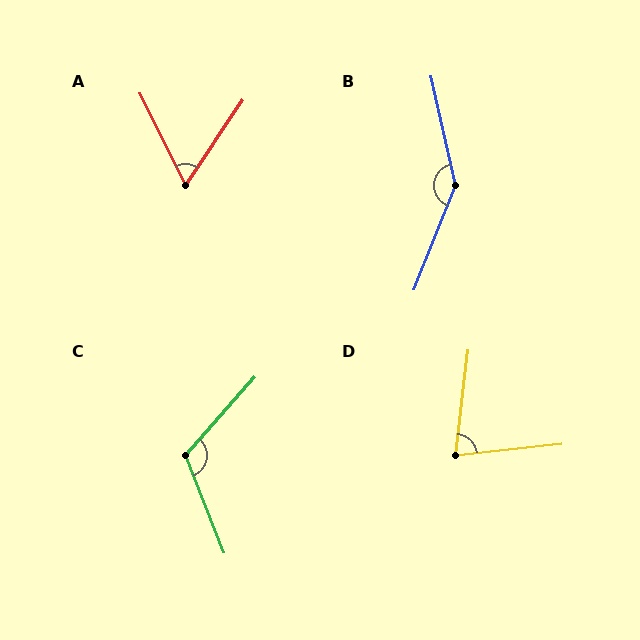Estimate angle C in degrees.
Approximately 117 degrees.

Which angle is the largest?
B, at approximately 146 degrees.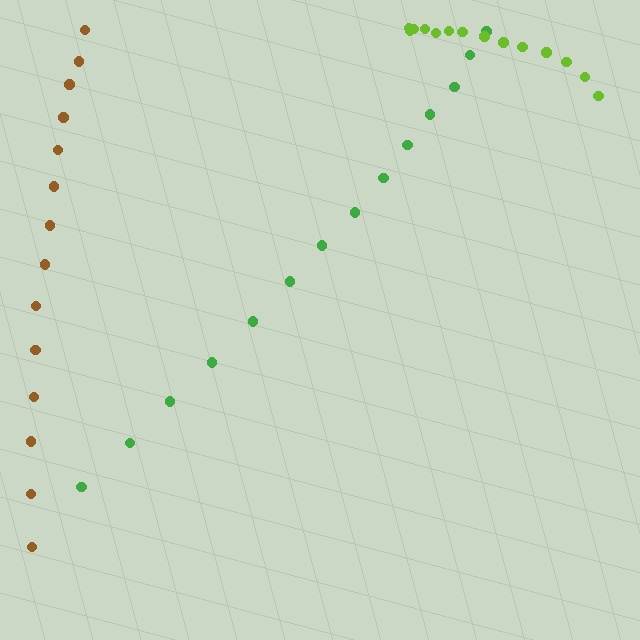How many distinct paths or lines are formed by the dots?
There are 3 distinct paths.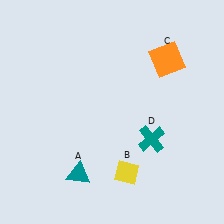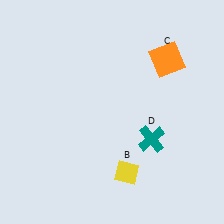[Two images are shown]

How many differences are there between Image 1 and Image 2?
There is 1 difference between the two images.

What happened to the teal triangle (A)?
The teal triangle (A) was removed in Image 2. It was in the bottom-left area of Image 1.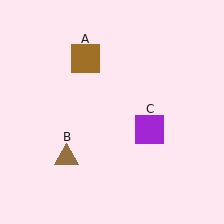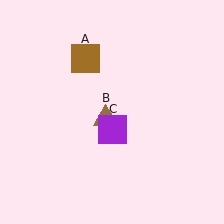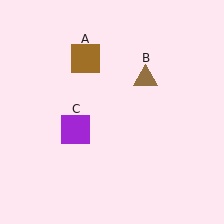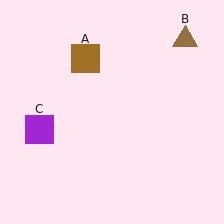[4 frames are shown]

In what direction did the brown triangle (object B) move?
The brown triangle (object B) moved up and to the right.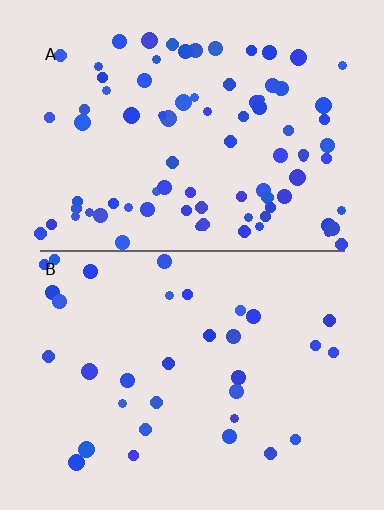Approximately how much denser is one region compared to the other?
Approximately 2.6× — region A over region B.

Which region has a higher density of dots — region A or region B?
A (the top).